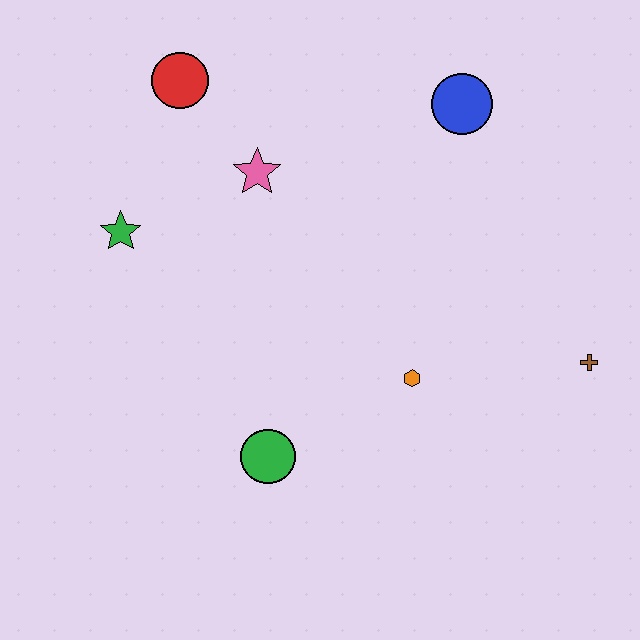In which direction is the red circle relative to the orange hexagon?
The red circle is above the orange hexagon.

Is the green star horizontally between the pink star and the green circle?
No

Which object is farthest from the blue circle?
The green circle is farthest from the blue circle.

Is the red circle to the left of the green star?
No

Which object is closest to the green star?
The pink star is closest to the green star.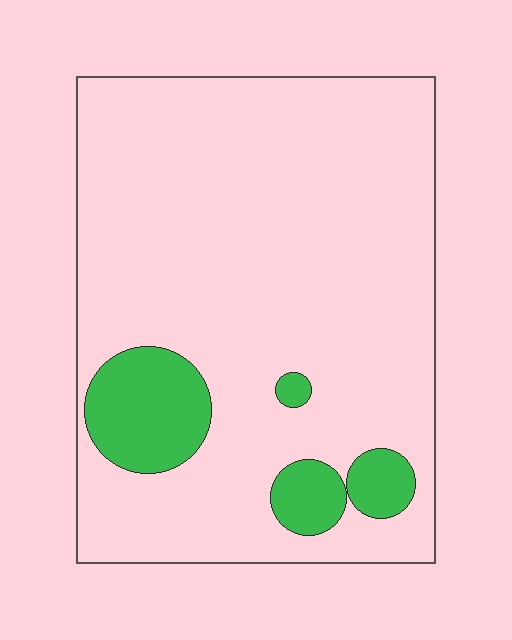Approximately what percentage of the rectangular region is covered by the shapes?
Approximately 15%.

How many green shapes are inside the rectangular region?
4.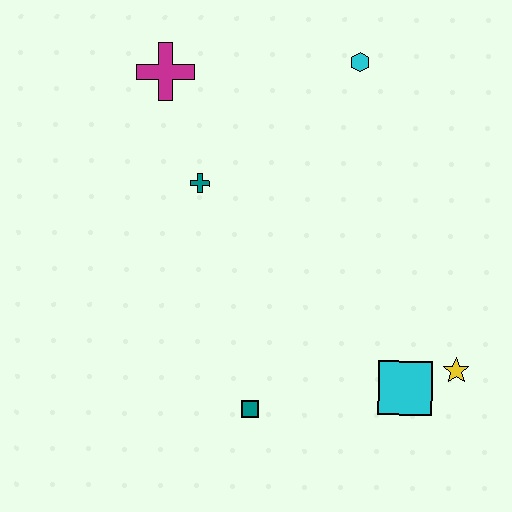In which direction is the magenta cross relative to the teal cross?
The magenta cross is above the teal cross.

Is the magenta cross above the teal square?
Yes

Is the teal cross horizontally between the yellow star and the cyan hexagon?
No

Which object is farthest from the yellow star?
The magenta cross is farthest from the yellow star.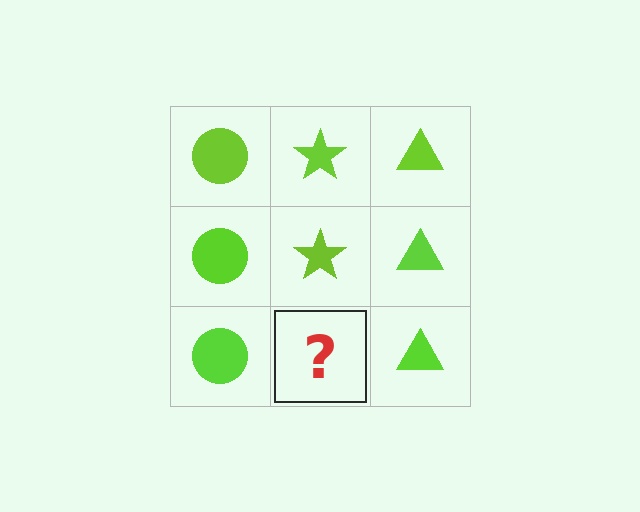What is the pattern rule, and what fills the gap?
The rule is that each column has a consistent shape. The gap should be filled with a lime star.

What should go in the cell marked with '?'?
The missing cell should contain a lime star.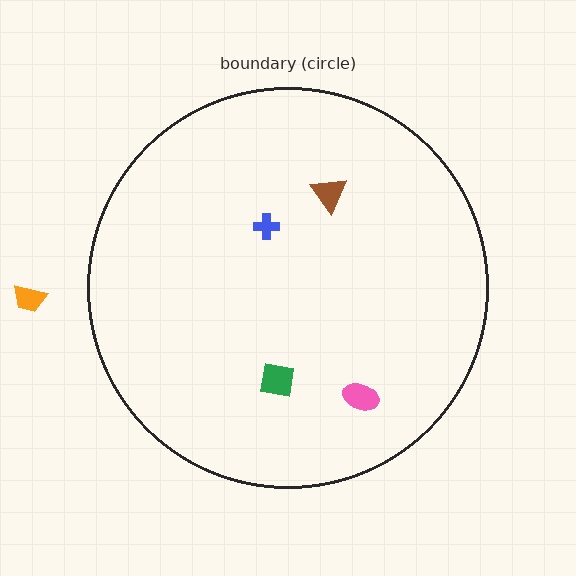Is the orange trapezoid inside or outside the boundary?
Outside.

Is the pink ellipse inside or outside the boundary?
Inside.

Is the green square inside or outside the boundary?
Inside.